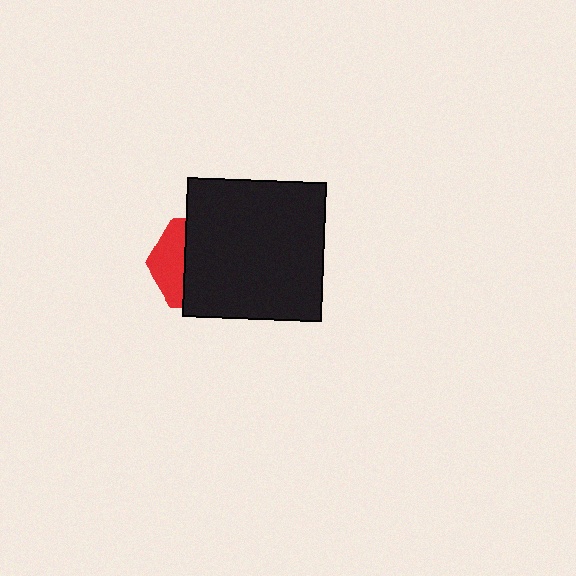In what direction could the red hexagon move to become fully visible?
The red hexagon could move left. That would shift it out from behind the black square entirely.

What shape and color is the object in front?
The object in front is a black square.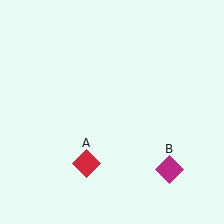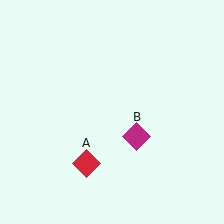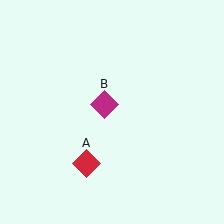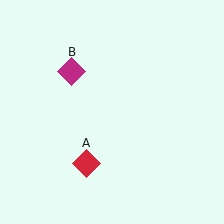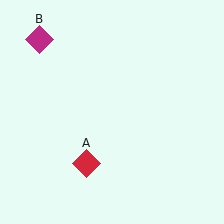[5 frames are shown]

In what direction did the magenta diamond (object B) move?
The magenta diamond (object B) moved up and to the left.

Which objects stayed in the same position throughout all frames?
Red diamond (object A) remained stationary.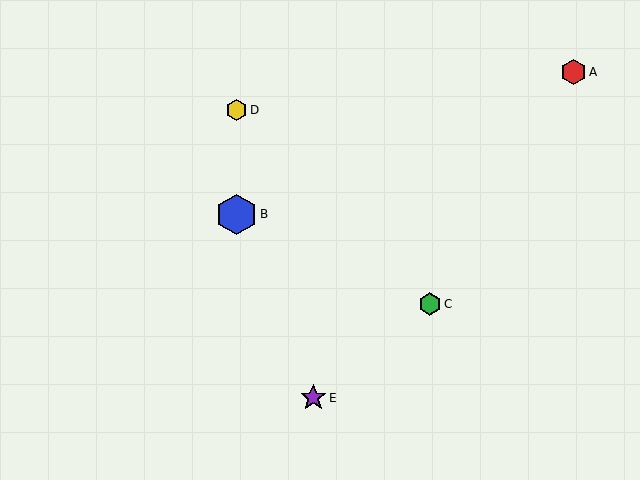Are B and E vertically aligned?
No, B is at x≈237 and E is at x≈313.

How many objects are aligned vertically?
2 objects (B, D) are aligned vertically.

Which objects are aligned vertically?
Objects B, D are aligned vertically.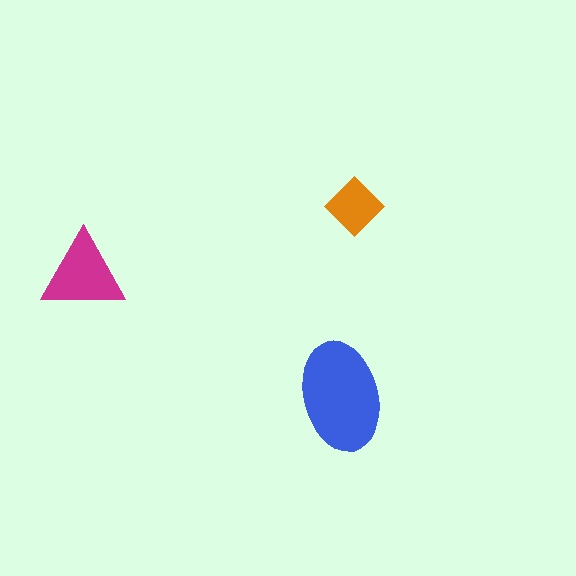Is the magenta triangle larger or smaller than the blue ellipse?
Smaller.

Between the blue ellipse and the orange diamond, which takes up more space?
The blue ellipse.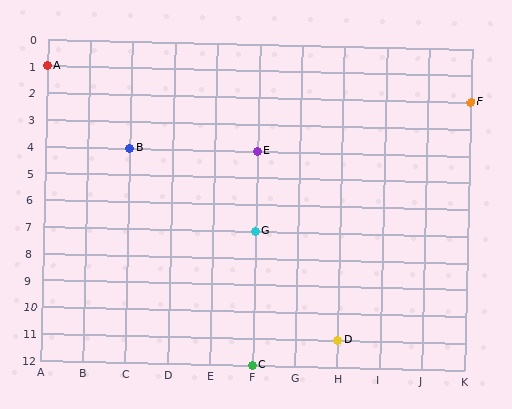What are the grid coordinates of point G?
Point G is at grid coordinates (F, 7).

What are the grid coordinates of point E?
Point E is at grid coordinates (F, 4).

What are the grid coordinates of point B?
Point B is at grid coordinates (C, 4).